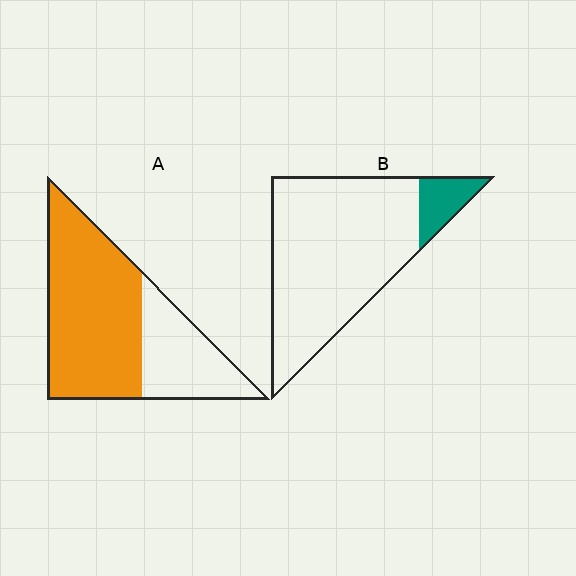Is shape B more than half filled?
No.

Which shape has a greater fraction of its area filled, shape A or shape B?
Shape A.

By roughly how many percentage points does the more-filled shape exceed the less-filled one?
By roughly 55 percentage points (A over B).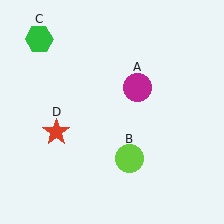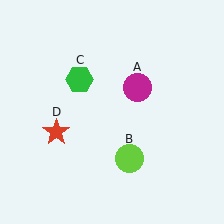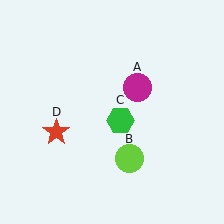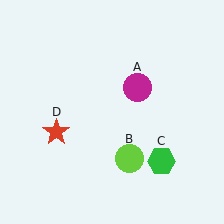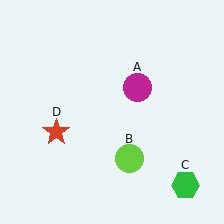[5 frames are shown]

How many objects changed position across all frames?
1 object changed position: green hexagon (object C).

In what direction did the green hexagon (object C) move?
The green hexagon (object C) moved down and to the right.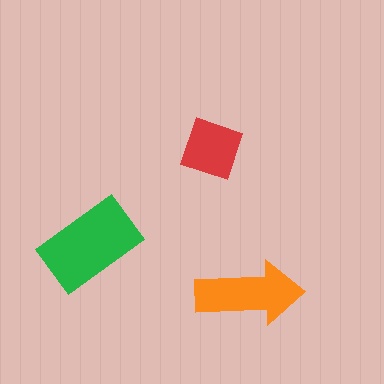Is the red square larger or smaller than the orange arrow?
Smaller.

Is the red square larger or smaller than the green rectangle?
Smaller.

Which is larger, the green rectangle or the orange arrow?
The green rectangle.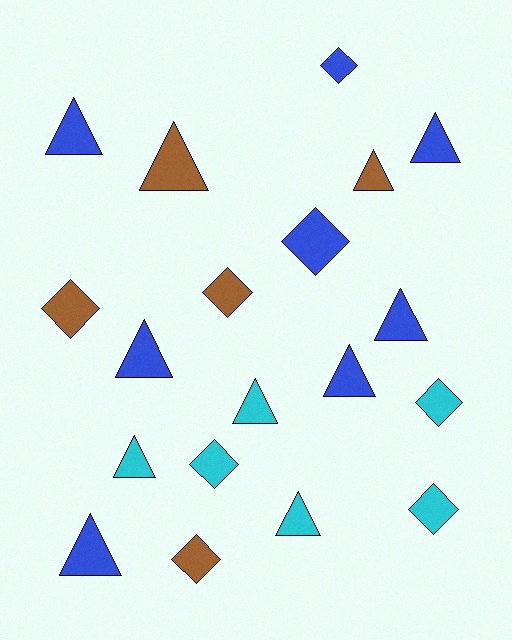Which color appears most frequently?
Blue, with 8 objects.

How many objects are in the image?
There are 19 objects.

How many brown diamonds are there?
There are 3 brown diamonds.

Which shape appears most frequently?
Triangle, with 11 objects.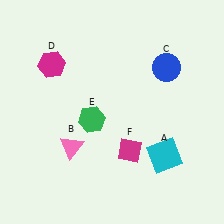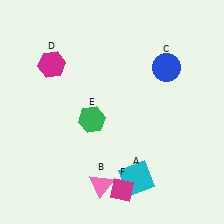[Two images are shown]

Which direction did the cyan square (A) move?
The cyan square (A) moved left.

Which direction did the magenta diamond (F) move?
The magenta diamond (F) moved down.